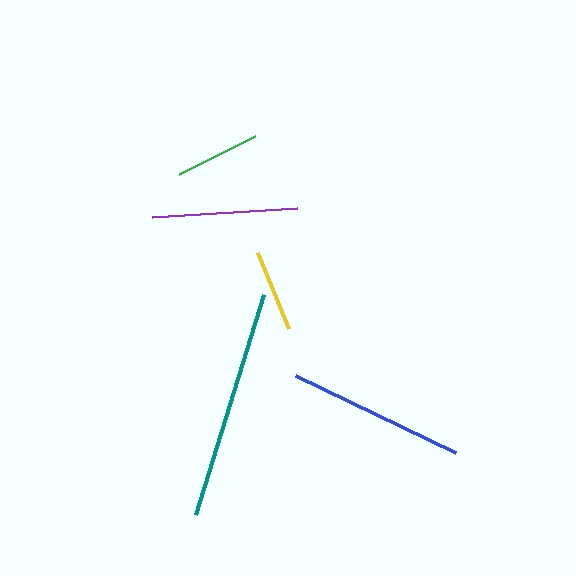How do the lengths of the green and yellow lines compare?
The green and yellow lines are approximately the same length.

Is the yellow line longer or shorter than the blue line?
The blue line is longer than the yellow line.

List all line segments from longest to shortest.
From longest to shortest: teal, blue, purple, green, yellow.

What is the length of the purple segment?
The purple segment is approximately 146 pixels long.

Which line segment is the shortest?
The yellow line is the shortest at approximately 82 pixels.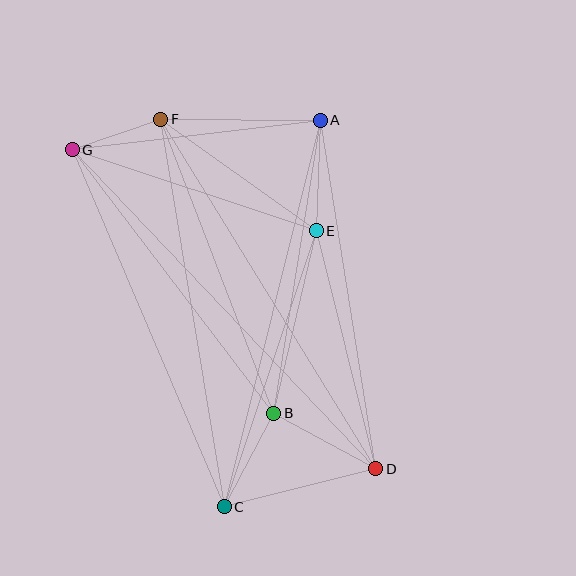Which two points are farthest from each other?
Points D and G are farthest from each other.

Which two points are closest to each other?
Points F and G are closest to each other.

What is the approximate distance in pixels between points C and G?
The distance between C and G is approximately 388 pixels.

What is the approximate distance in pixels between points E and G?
The distance between E and G is approximately 257 pixels.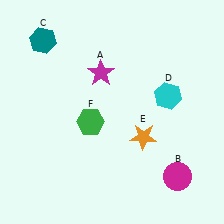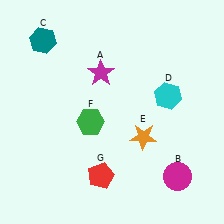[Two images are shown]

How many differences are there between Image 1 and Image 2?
There is 1 difference between the two images.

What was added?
A red pentagon (G) was added in Image 2.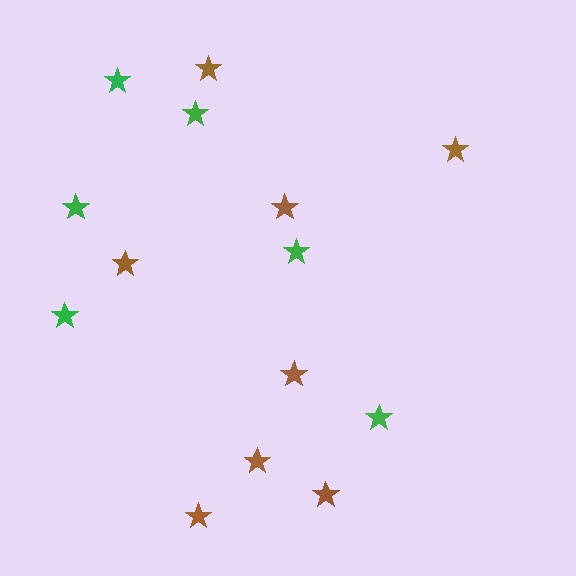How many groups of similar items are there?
There are 2 groups: one group of green stars (6) and one group of brown stars (8).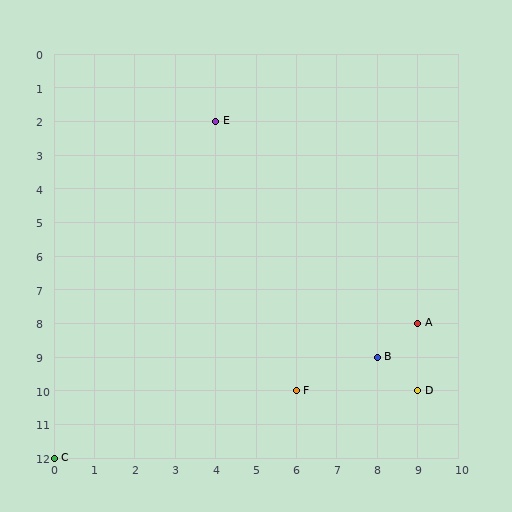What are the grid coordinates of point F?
Point F is at grid coordinates (6, 10).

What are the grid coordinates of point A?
Point A is at grid coordinates (9, 8).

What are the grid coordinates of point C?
Point C is at grid coordinates (0, 12).